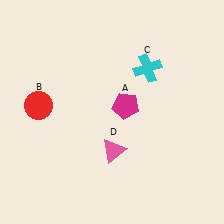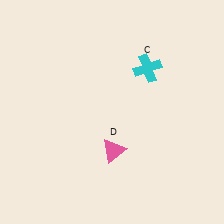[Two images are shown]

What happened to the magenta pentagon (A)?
The magenta pentagon (A) was removed in Image 2. It was in the top-right area of Image 1.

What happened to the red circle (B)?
The red circle (B) was removed in Image 2. It was in the top-left area of Image 1.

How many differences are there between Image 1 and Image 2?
There are 2 differences between the two images.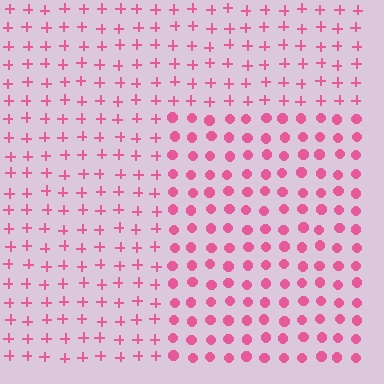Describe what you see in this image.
The image is filled with small pink elements arranged in a uniform grid. A rectangle-shaped region contains circles, while the surrounding area contains plus signs. The boundary is defined purely by the change in element shape.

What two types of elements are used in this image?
The image uses circles inside the rectangle region and plus signs outside it.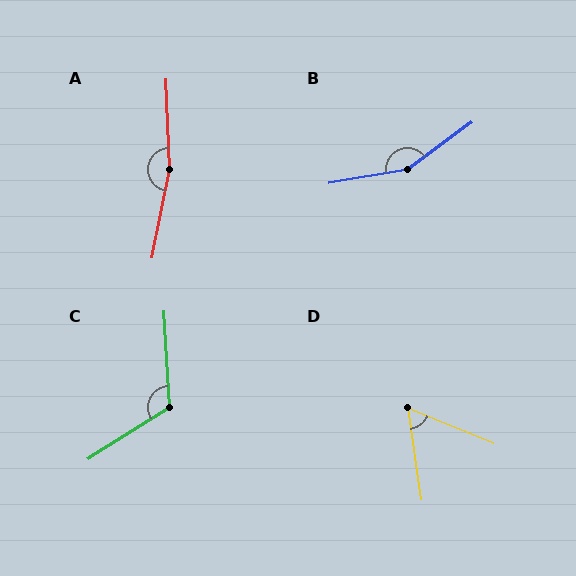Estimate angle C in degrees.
Approximately 119 degrees.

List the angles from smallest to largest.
D (59°), C (119°), B (153°), A (166°).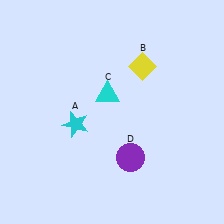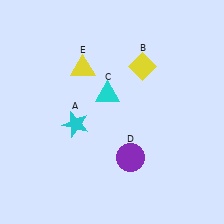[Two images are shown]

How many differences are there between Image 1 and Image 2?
There is 1 difference between the two images.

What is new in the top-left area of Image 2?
A yellow triangle (E) was added in the top-left area of Image 2.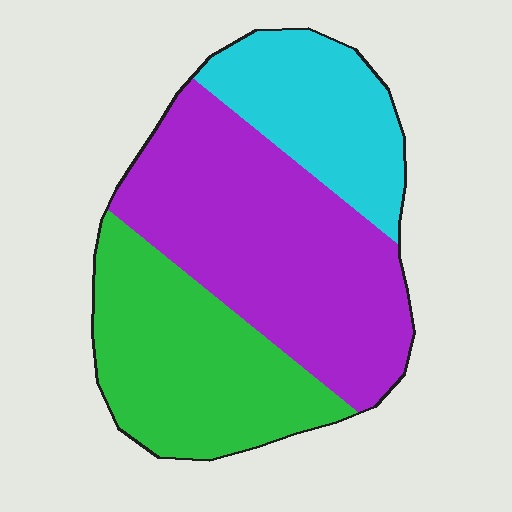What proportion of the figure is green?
Green takes up between a quarter and a half of the figure.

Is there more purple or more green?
Purple.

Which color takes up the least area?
Cyan, at roughly 20%.